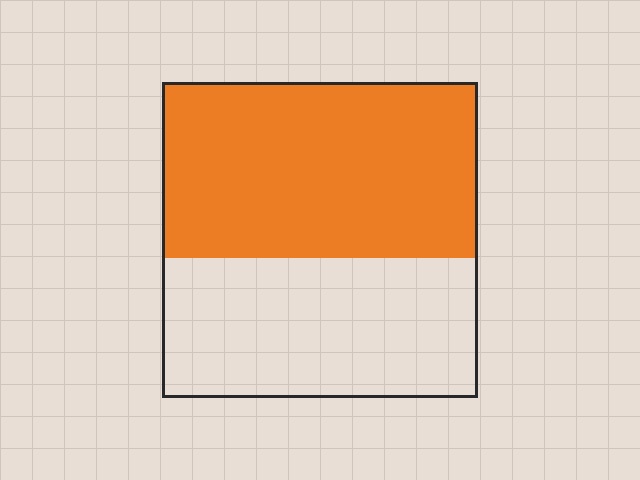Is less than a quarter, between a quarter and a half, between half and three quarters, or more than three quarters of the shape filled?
Between half and three quarters.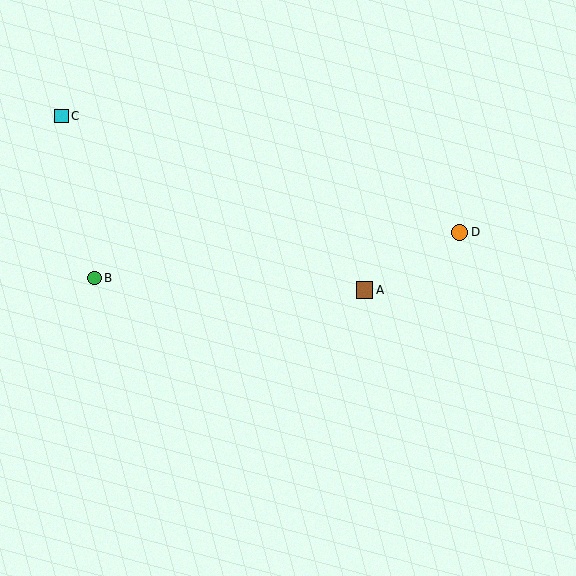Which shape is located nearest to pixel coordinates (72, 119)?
The cyan square (labeled C) at (61, 116) is nearest to that location.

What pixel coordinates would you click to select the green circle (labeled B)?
Click at (94, 278) to select the green circle B.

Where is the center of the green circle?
The center of the green circle is at (94, 278).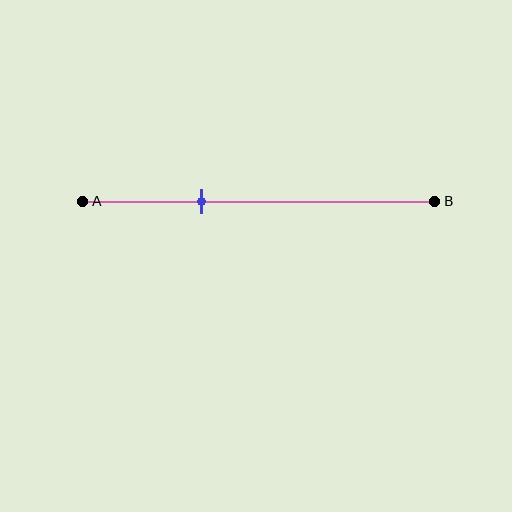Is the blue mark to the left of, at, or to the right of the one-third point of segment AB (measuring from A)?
The blue mark is approximately at the one-third point of segment AB.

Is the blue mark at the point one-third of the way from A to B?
Yes, the mark is approximately at the one-third point.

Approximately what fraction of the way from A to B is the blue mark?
The blue mark is approximately 35% of the way from A to B.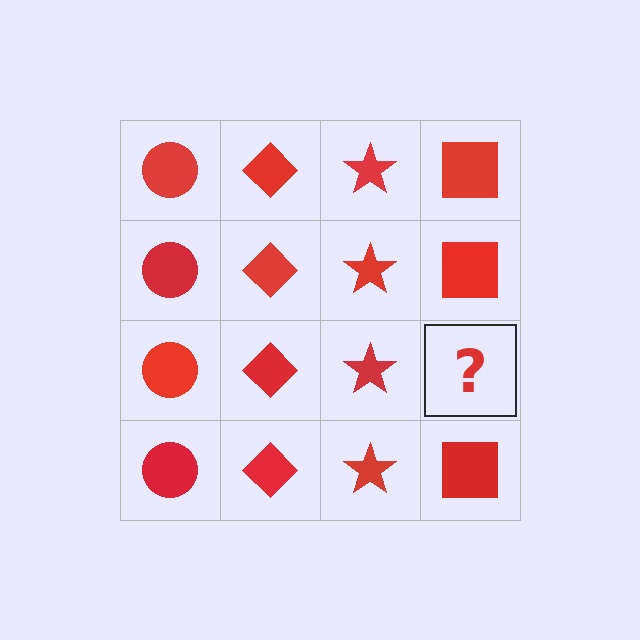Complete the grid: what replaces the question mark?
The question mark should be replaced with a red square.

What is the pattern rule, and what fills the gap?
The rule is that each column has a consistent shape. The gap should be filled with a red square.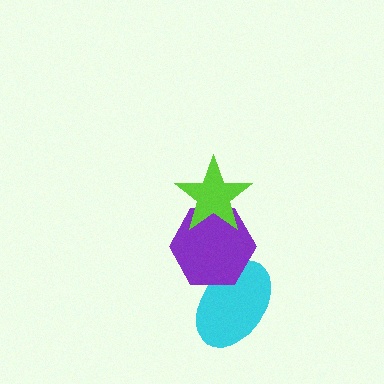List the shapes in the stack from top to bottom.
From top to bottom: the lime star, the purple hexagon, the cyan ellipse.